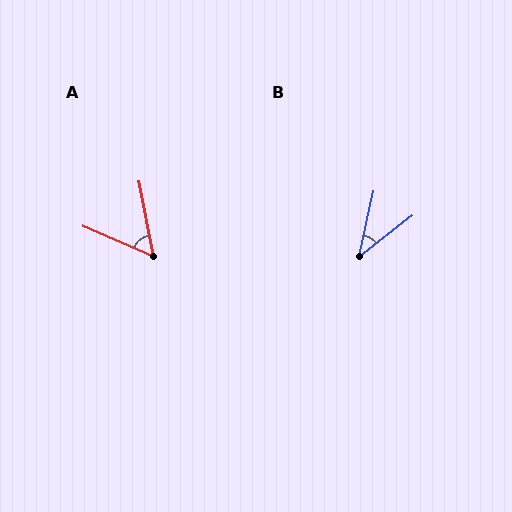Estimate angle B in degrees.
Approximately 40 degrees.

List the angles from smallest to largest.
B (40°), A (56°).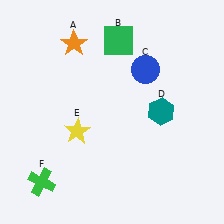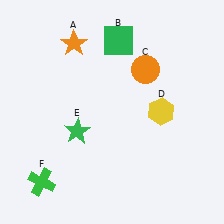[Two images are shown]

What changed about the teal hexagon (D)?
In Image 1, D is teal. In Image 2, it changed to yellow.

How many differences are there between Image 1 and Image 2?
There are 3 differences between the two images.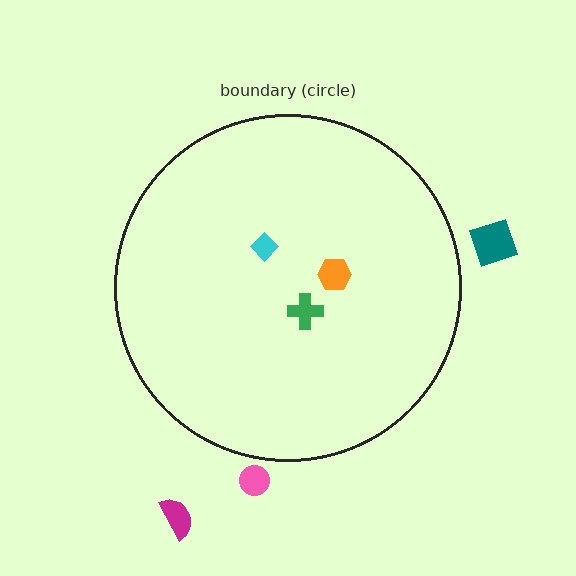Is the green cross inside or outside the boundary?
Inside.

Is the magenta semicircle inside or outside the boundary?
Outside.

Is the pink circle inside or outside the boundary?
Outside.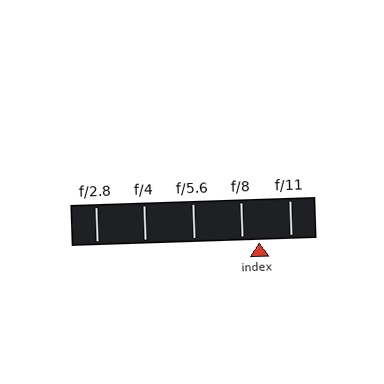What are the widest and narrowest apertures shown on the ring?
The widest aperture shown is f/2.8 and the narrowest is f/11.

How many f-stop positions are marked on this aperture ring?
There are 5 f-stop positions marked.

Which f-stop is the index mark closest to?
The index mark is closest to f/8.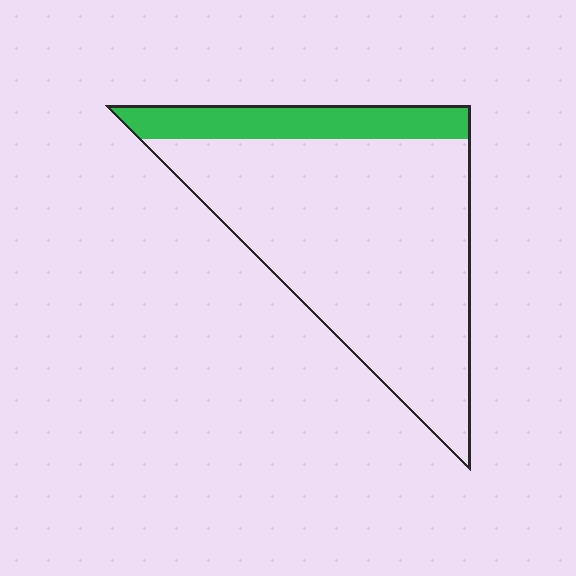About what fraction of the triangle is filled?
About one sixth (1/6).